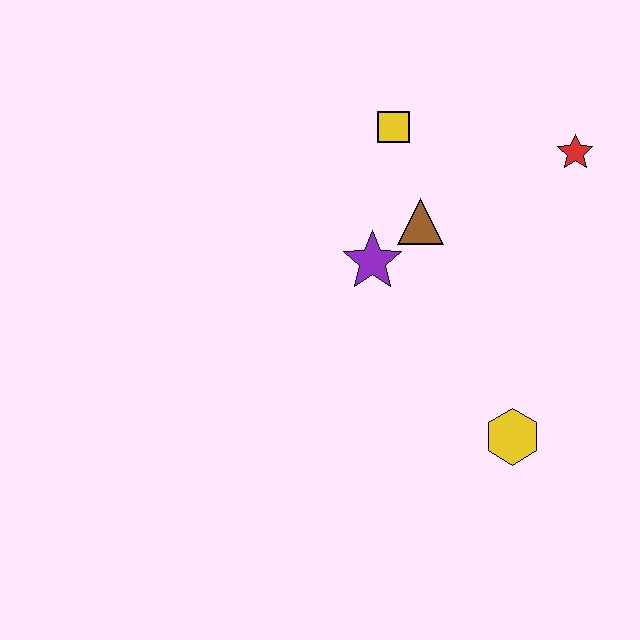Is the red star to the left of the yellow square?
No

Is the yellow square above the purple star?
Yes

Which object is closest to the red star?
The brown triangle is closest to the red star.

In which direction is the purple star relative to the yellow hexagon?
The purple star is above the yellow hexagon.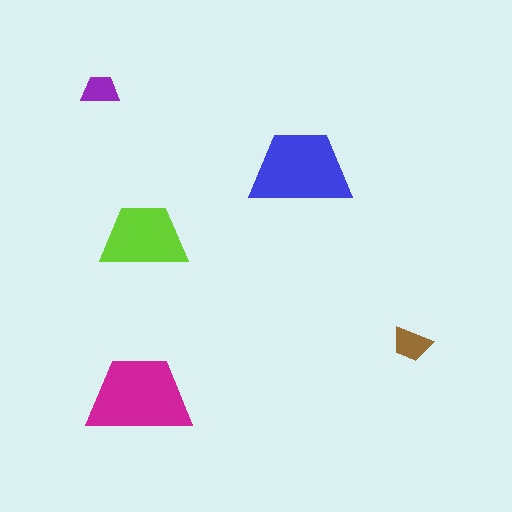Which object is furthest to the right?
The brown trapezoid is rightmost.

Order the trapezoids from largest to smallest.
the magenta one, the blue one, the lime one, the brown one, the purple one.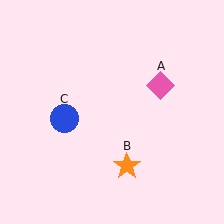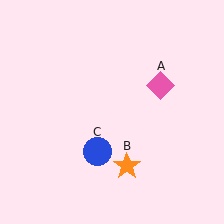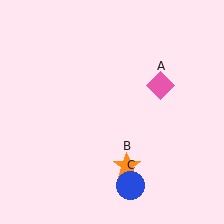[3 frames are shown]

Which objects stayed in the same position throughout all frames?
Pink diamond (object A) and orange star (object B) remained stationary.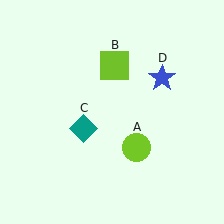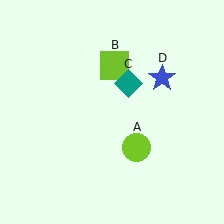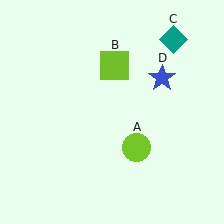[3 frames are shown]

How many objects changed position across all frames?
1 object changed position: teal diamond (object C).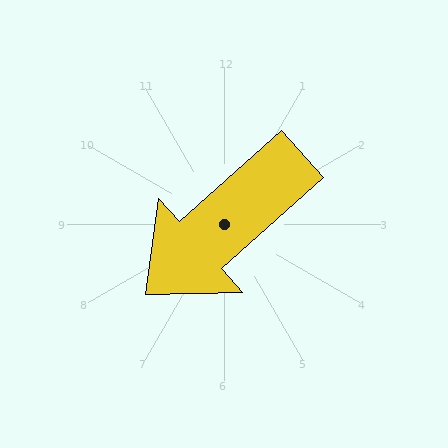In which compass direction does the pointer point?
Southwest.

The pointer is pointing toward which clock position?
Roughly 8 o'clock.